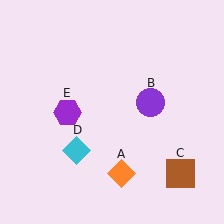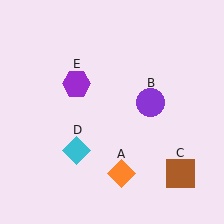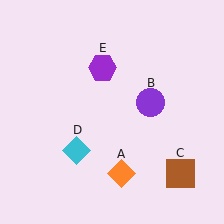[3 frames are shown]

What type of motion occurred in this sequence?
The purple hexagon (object E) rotated clockwise around the center of the scene.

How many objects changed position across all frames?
1 object changed position: purple hexagon (object E).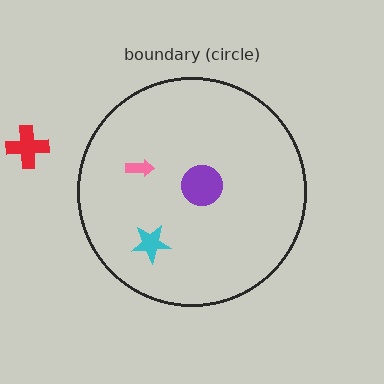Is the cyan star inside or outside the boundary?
Inside.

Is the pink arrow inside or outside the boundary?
Inside.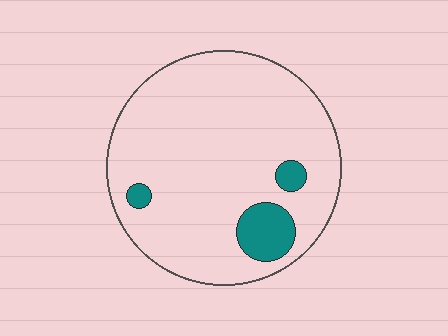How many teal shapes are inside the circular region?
3.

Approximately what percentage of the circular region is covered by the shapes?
Approximately 10%.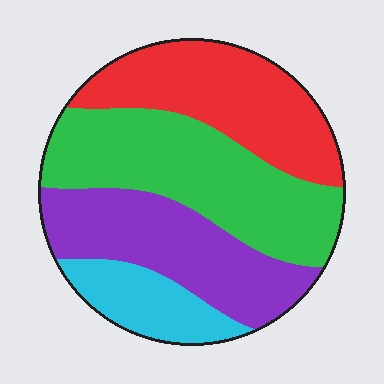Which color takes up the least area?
Cyan, at roughly 15%.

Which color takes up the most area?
Green, at roughly 35%.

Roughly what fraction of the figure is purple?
Purple takes up between a sixth and a third of the figure.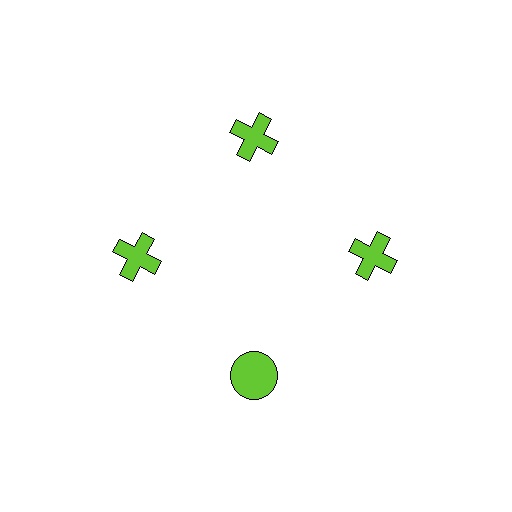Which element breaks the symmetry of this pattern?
The lime circle at roughly the 6 o'clock position breaks the symmetry. All other shapes are lime crosses.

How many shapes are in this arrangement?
There are 4 shapes arranged in a ring pattern.